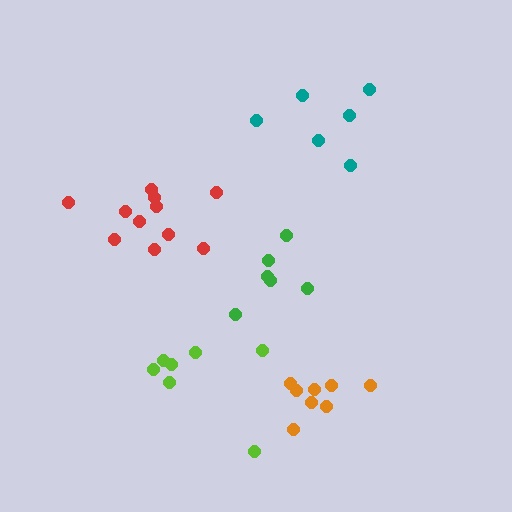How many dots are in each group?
Group 1: 6 dots, Group 2: 11 dots, Group 3: 7 dots, Group 4: 6 dots, Group 5: 9 dots (39 total).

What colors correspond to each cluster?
The clusters are colored: green, red, lime, teal, orange.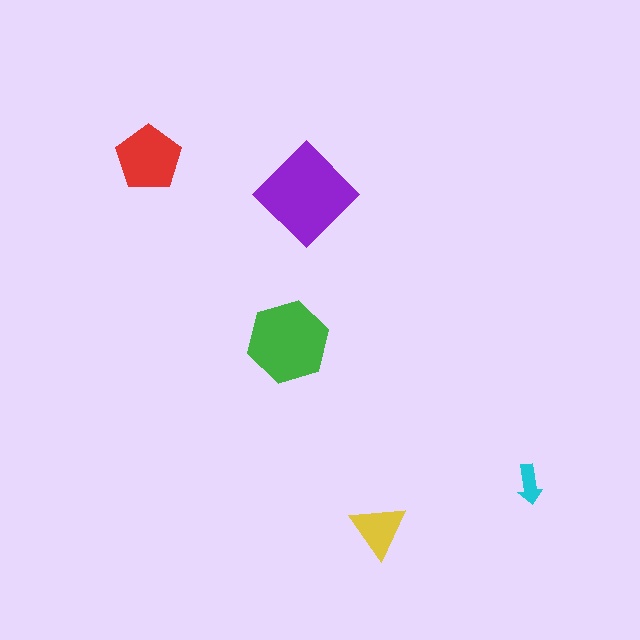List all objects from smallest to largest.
The cyan arrow, the yellow triangle, the red pentagon, the green hexagon, the purple diamond.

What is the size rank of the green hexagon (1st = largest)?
2nd.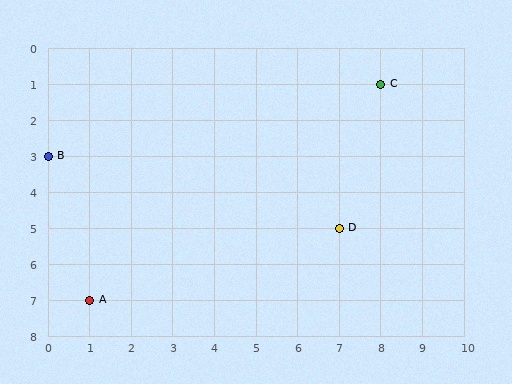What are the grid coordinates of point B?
Point B is at grid coordinates (0, 3).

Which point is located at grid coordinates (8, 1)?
Point C is at (8, 1).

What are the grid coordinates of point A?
Point A is at grid coordinates (1, 7).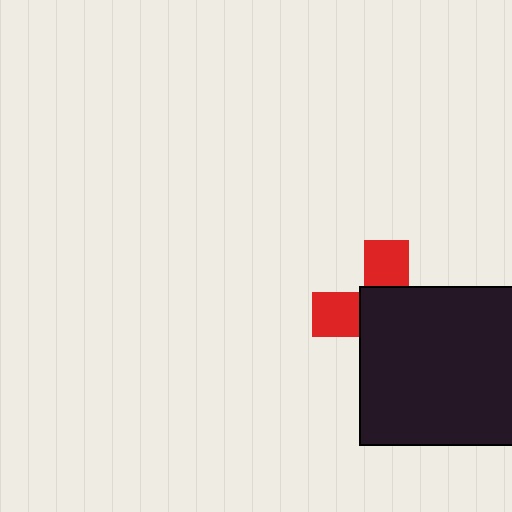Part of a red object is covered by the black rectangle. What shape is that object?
It is a cross.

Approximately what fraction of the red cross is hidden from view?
Roughly 63% of the red cross is hidden behind the black rectangle.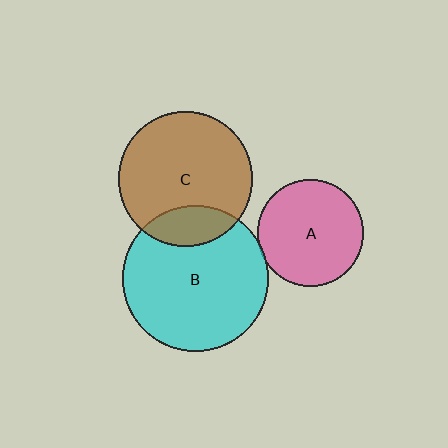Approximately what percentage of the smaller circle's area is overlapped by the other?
Approximately 5%.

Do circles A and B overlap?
Yes.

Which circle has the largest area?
Circle B (cyan).